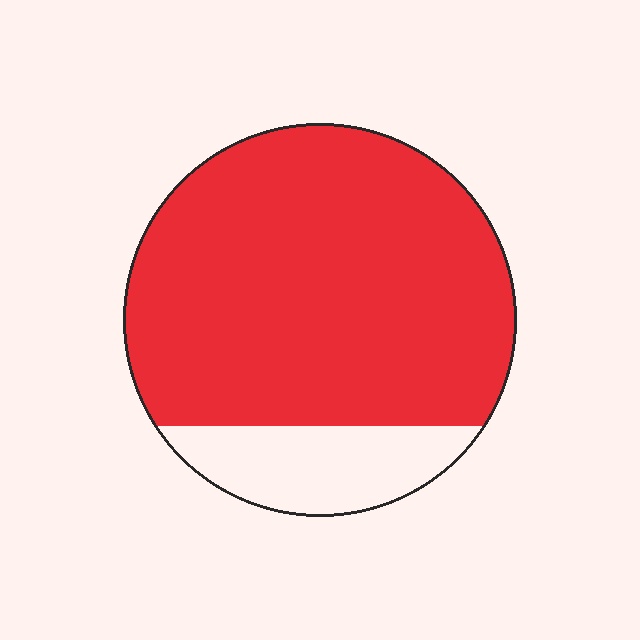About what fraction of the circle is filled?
About five sixths (5/6).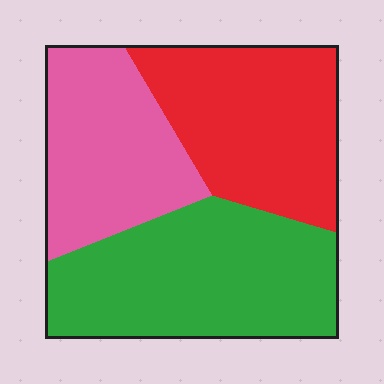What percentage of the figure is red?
Red covers 33% of the figure.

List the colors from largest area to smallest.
From largest to smallest: green, red, pink.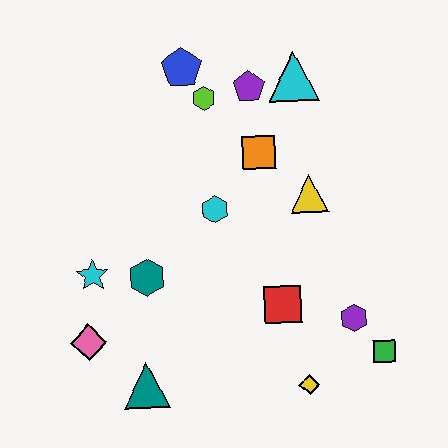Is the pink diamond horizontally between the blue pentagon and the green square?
No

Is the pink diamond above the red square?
No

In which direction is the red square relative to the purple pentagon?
The red square is below the purple pentagon.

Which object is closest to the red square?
The purple hexagon is closest to the red square.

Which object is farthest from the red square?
The blue pentagon is farthest from the red square.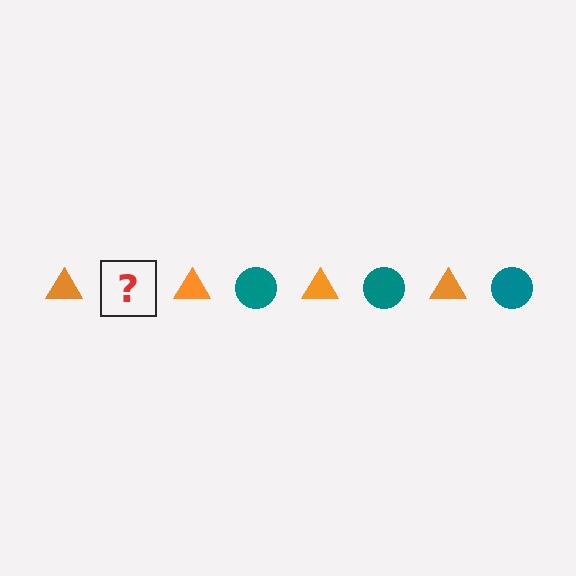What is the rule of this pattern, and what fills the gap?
The rule is that the pattern alternates between orange triangle and teal circle. The gap should be filled with a teal circle.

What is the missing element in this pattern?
The missing element is a teal circle.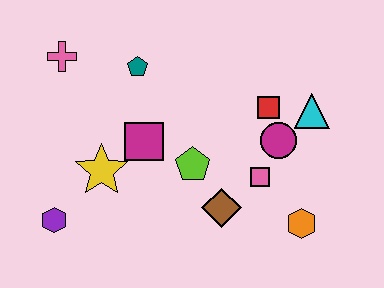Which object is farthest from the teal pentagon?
The orange hexagon is farthest from the teal pentagon.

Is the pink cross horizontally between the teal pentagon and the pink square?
No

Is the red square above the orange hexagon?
Yes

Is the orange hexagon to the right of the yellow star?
Yes